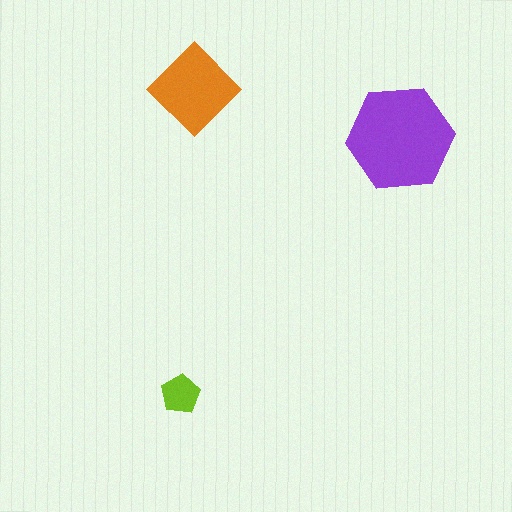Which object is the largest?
The purple hexagon.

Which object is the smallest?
The lime pentagon.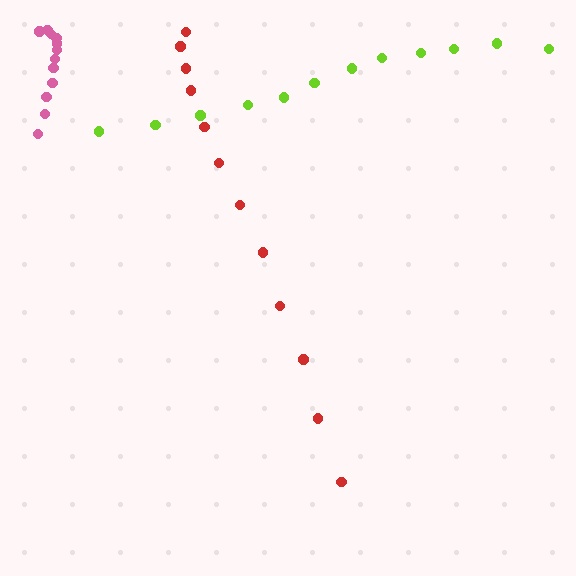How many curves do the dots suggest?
There are 3 distinct paths.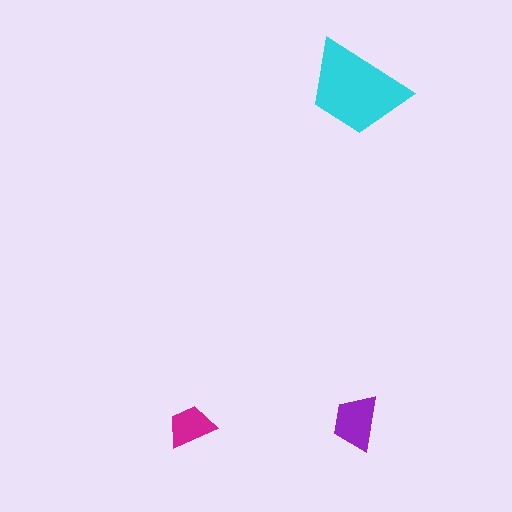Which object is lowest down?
The magenta trapezoid is bottommost.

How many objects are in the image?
There are 3 objects in the image.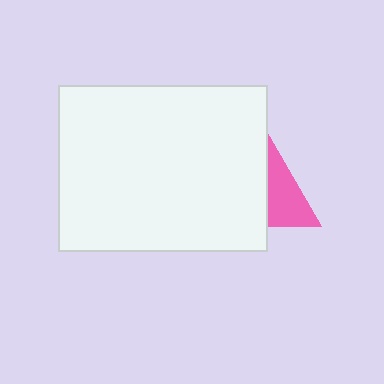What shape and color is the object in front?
The object in front is a white rectangle.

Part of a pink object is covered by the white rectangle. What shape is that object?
It is a triangle.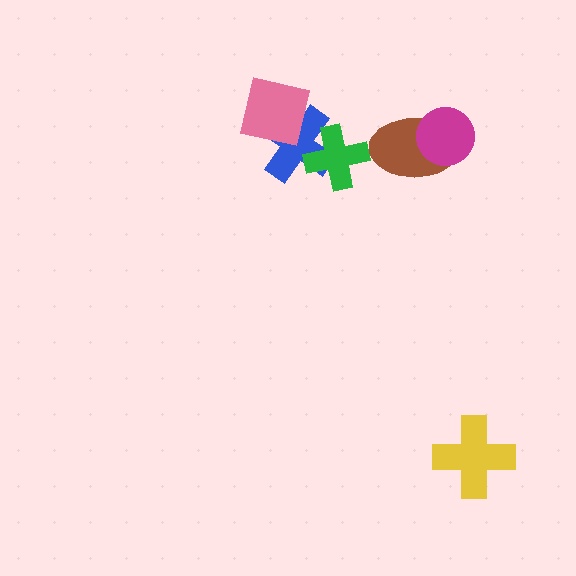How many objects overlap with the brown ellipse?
1 object overlaps with the brown ellipse.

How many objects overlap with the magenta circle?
1 object overlaps with the magenta circle.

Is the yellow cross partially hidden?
No, no other shape covers it.